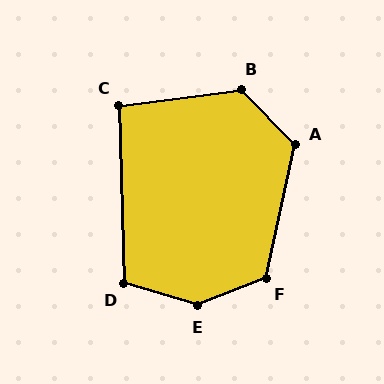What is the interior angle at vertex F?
Approximately 124 degrees (obtuse).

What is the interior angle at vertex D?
Approximately 109 degrees (obtuse).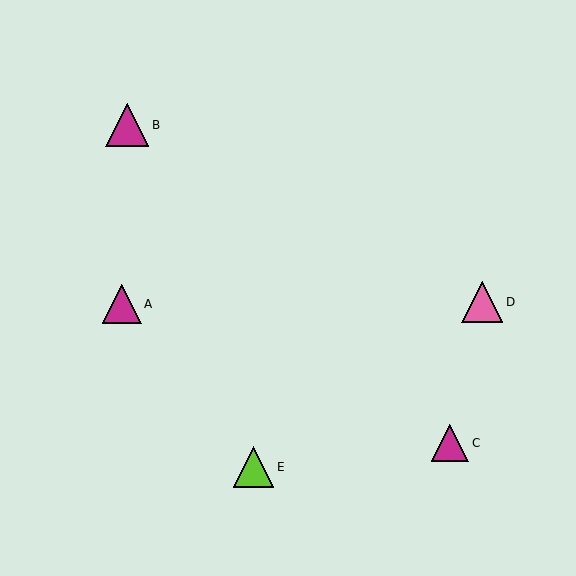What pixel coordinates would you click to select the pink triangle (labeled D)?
Click at (482, 302) to select the pink triangle D.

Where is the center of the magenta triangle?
The center of the magenta triangle is at (127, 125).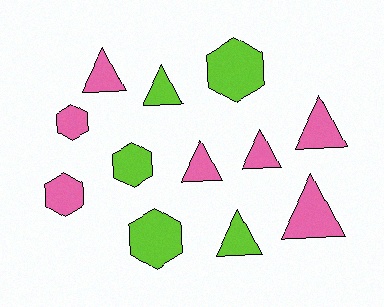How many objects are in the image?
There are 12 objects.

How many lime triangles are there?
There are 2 lime triangles.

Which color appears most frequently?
Pink, with 7 objects.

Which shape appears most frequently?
Triangle, with 7 objects.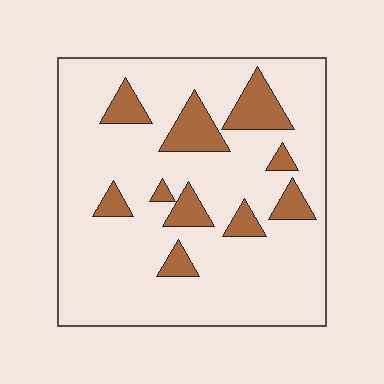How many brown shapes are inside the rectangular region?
10.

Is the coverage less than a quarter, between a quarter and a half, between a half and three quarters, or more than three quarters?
Less than a quarter.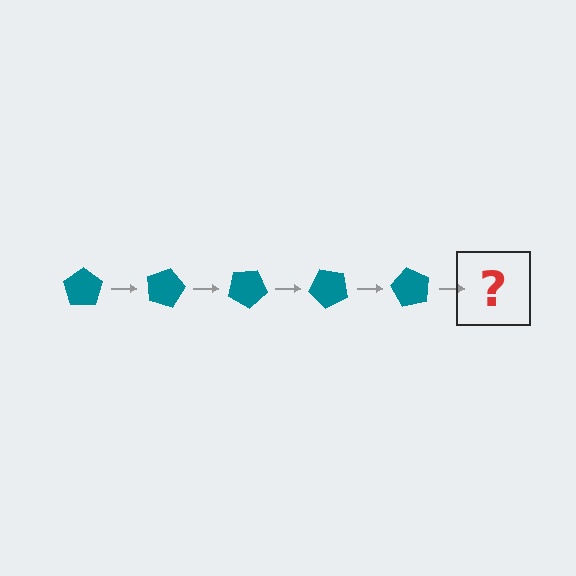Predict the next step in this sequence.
The next step is a teal pentagon rotated 75 degrees.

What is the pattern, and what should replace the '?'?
The pattern is that the pentagon rotates 15 degrees each step. The '?' should be a teal pentagon rotated 75 degrees.